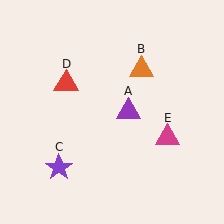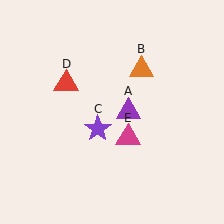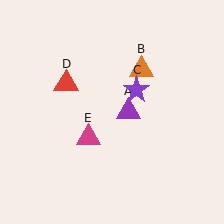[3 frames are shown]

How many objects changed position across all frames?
2 objects changed position: purple star (object C), magenta triangle (object E).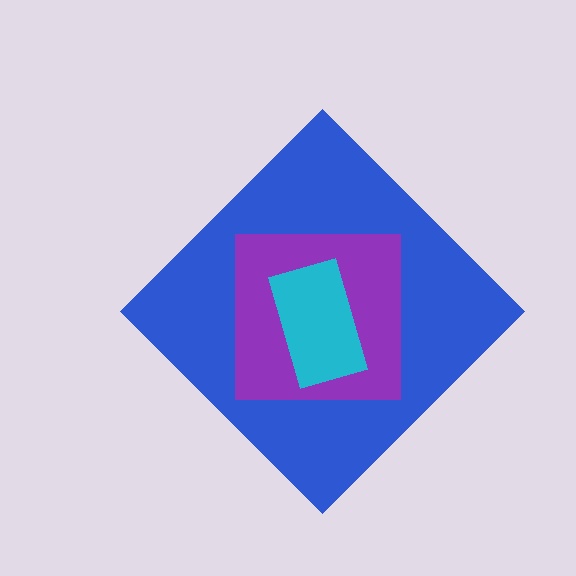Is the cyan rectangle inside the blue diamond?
Yes.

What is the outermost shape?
The blue diamond.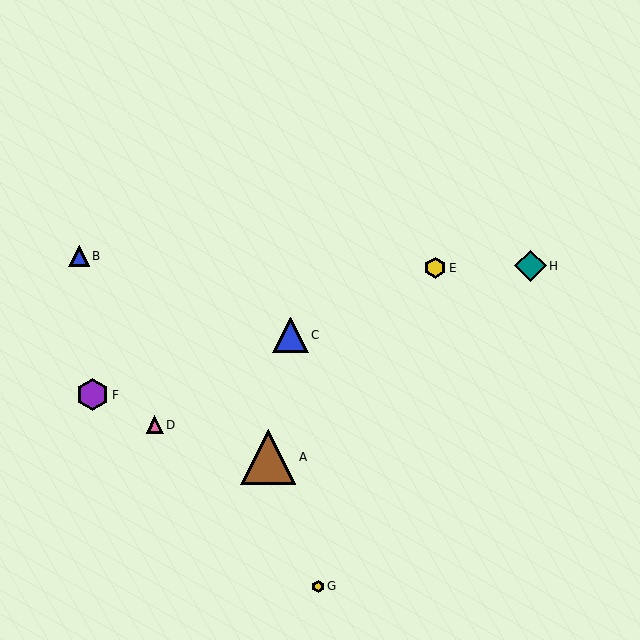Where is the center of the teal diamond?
The center of the teal diamond is at (530, 266).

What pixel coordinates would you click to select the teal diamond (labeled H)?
Click at (530, 266) to select the teal diamond H.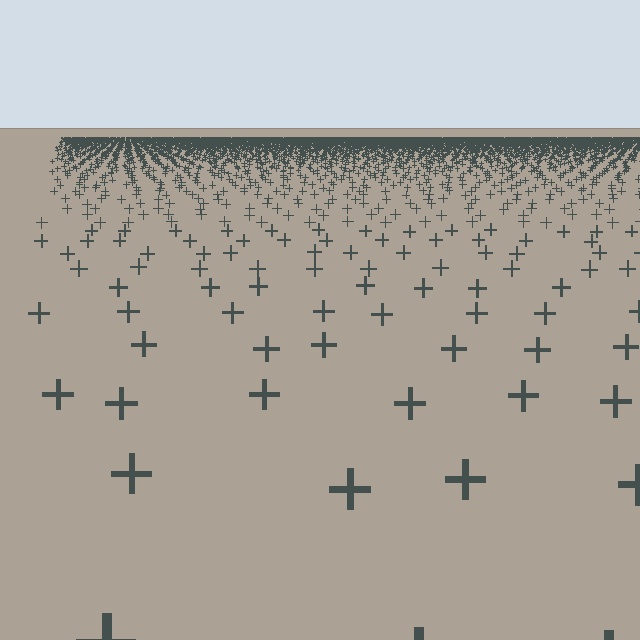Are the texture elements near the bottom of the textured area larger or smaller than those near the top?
Larger. Near the bottom, elements are closer to the viewer and appear at a bigger on-screen size.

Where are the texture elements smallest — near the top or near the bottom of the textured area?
Near the top.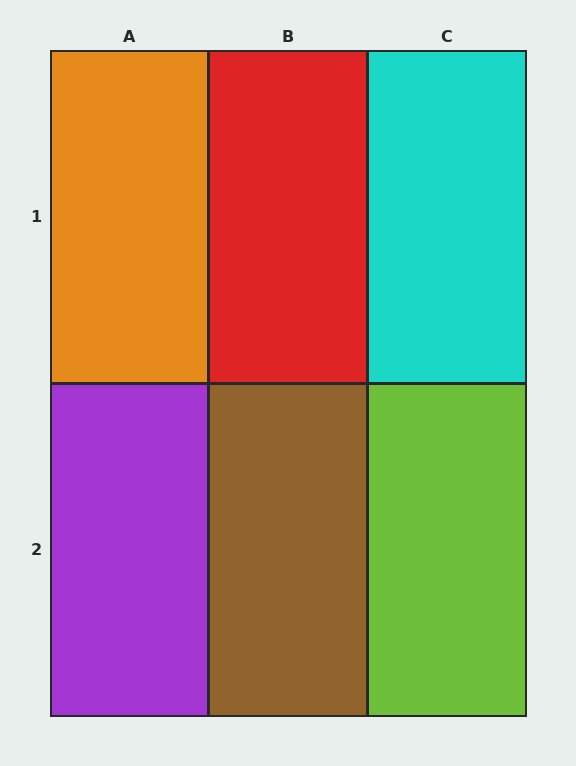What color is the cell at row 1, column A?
Orange.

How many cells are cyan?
1 cell is cyan.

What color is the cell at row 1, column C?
Cyan.